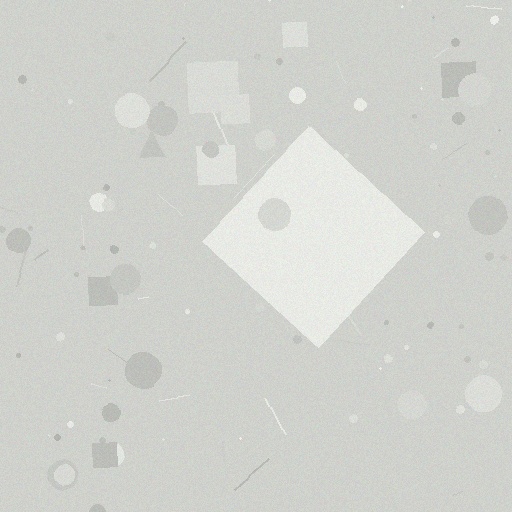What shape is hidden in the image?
A diamond is hidden in the image.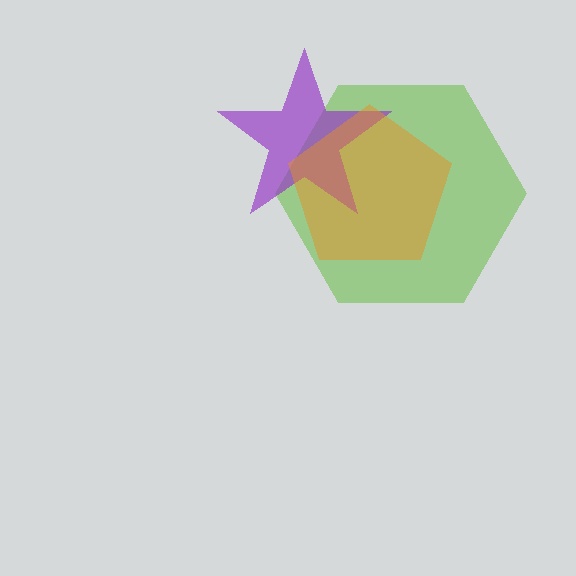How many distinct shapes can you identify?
There are 3 distinct shapes: a lime hexagon, a purple star, an orange pentagon.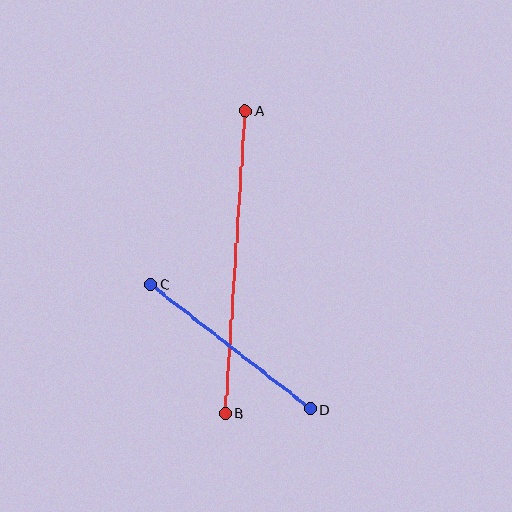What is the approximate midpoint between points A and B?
The midpoint is at approximately (235, 262) pixels.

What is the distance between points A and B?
The distance is approximately 303 pixels.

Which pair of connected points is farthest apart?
Points A and B are farthest apart.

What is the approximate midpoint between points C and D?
The midpoint is at approximately (231, 346) pixels.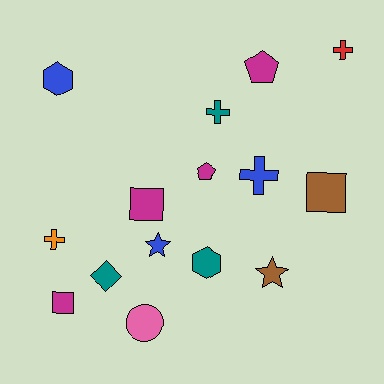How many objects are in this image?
There are 15 objects.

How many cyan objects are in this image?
There are no cyan objects.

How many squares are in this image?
There are 3 squares.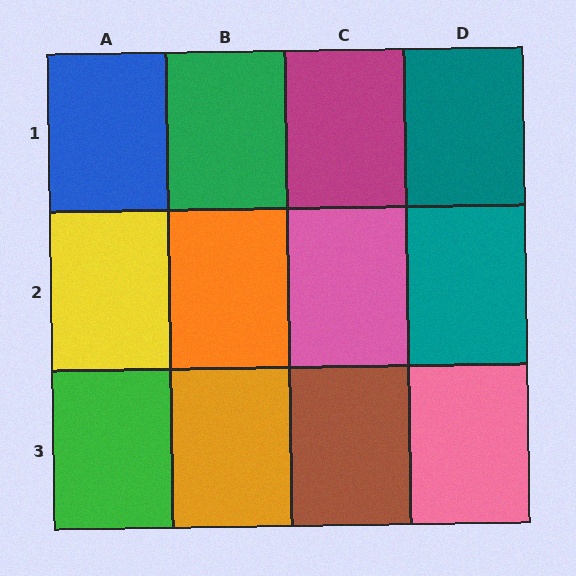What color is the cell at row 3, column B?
Orange.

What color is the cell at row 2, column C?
Pink.